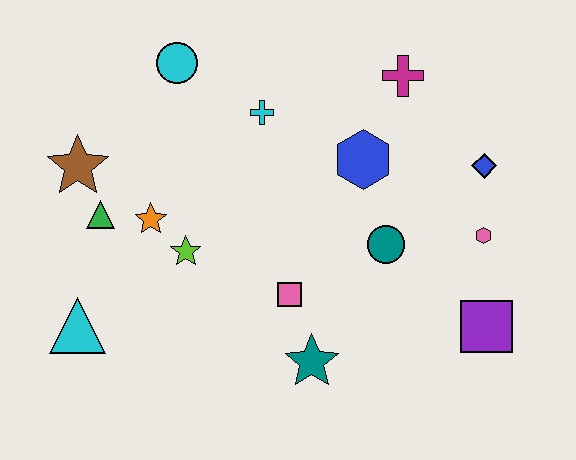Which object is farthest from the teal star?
The cyan circle is farthest from the teal star.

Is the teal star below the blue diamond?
Yes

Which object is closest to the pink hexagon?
The blue diamond is closest to the pink hexagon.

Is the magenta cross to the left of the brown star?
No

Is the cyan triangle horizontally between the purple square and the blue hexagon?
No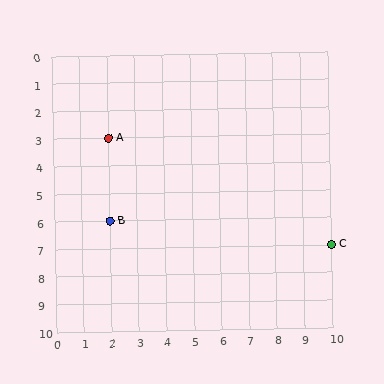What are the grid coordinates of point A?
Point A is at grid coordinates (2, 3).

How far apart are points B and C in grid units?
Points B and C are 8 columns and 1 row apart (about 8.1 grid units diagonally).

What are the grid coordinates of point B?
Point B is at grid coordinates (2, 6).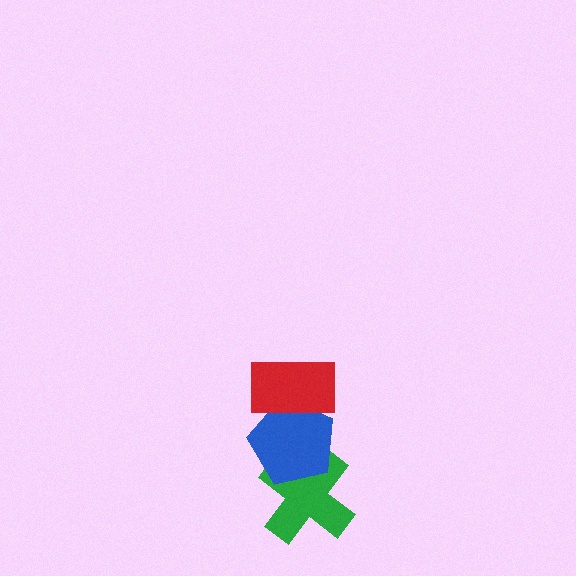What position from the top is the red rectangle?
The red rectangle is 1st from the top.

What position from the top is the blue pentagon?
The blue pentagon is 2nd from the top.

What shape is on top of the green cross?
The blue pentagon is on top of the green cross.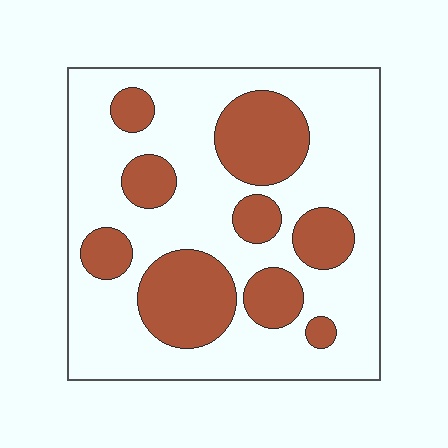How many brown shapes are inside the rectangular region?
9.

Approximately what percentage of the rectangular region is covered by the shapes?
Approximately 30%.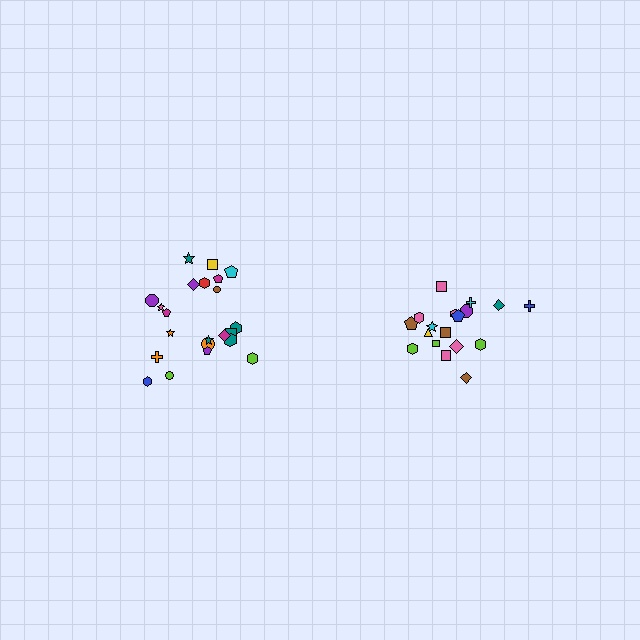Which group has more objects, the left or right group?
The left group.